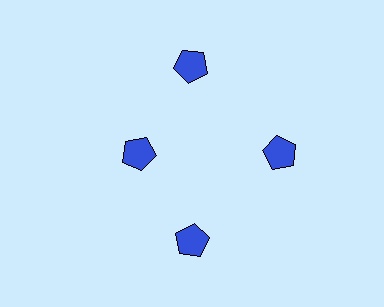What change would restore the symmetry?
The symmetry would be restored by moving it outward, back onto the ring so that all 4 pentagons sit at equal angles and equal distance from the center.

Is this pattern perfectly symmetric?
No. The 4 blue pentagons are arranged in a ring, but one element near the 9 o'clock position is pulled inward toward the center, breaking the 4-fold rotational symmetry.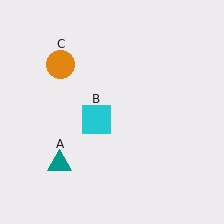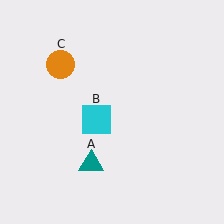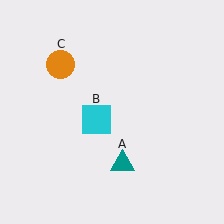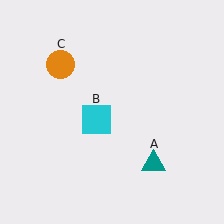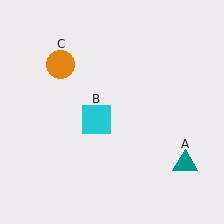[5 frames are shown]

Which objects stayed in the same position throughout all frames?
Cyan square (object B) and orange circle (object C) remained stationary.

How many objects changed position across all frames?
1 object changed position: teal triangle (object A).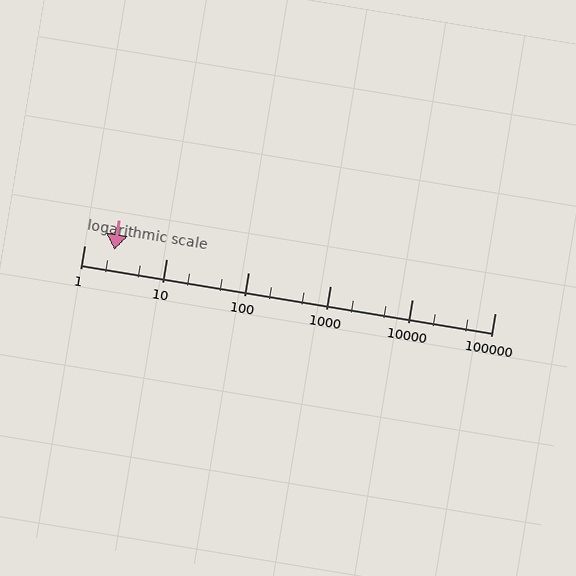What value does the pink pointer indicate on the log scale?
The pointer indicates approximately 2.3.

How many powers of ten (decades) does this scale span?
The scale spans 5 decades, from 1 to 100000.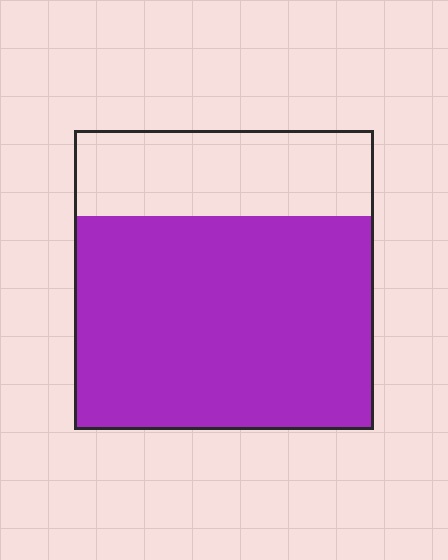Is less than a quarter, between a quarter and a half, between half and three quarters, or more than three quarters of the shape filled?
Between half and three quarters.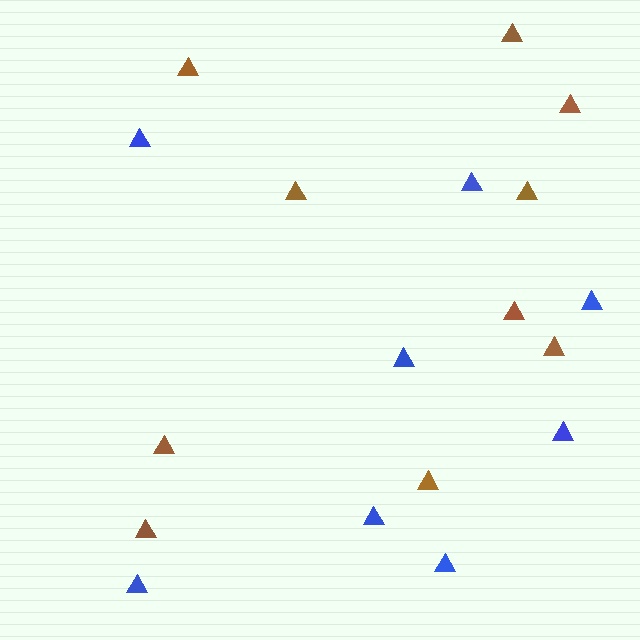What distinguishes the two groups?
There are 2 groups: one group of blue triangles (8) and one group of brown triangles (10).